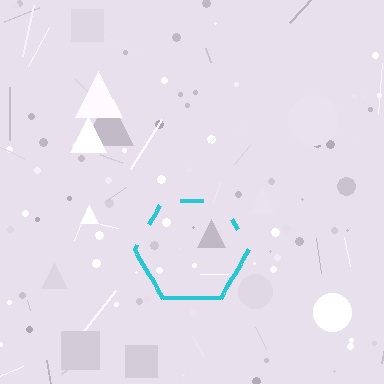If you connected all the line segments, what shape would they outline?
They would outline a hexagon.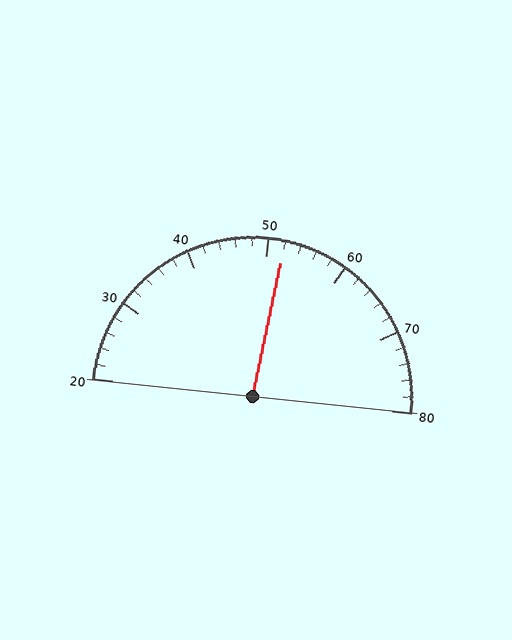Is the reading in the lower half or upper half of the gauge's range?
The reading is in the upper half of the range (20 to 80).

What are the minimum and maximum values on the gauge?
The gauge ranges from 20 to 80.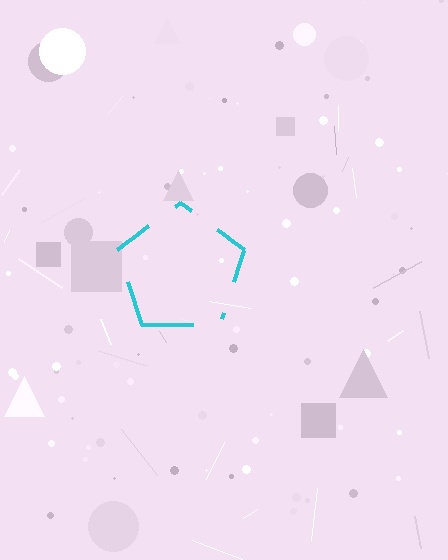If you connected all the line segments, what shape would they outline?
They would outline a pentagon.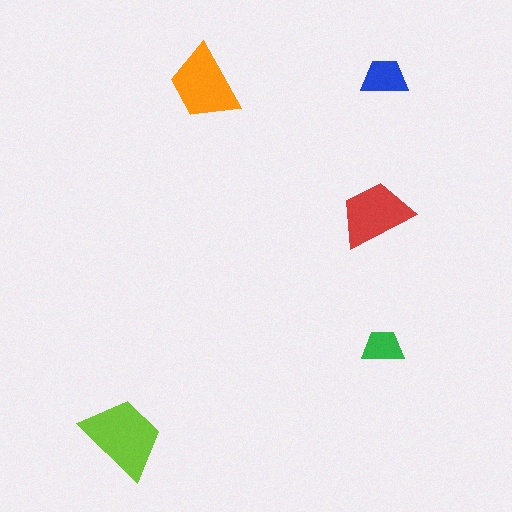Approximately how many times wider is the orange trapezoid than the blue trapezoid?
About 1.5 times wider.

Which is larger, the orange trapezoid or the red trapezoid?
The orange one.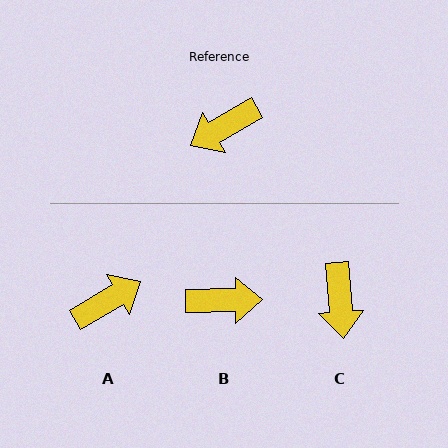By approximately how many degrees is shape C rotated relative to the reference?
Approximately 65 degrees counter-clockwise.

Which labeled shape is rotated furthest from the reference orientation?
A, about 180 degrees away.